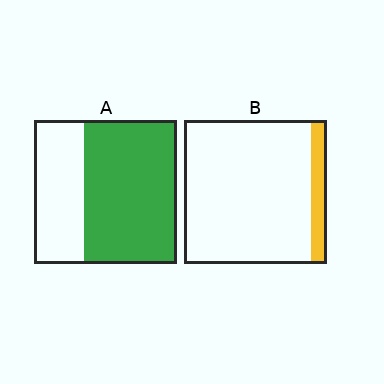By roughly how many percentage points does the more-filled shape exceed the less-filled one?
By roughly 55 percentage points (A over B).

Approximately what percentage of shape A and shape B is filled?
A is approximately 65% and B is approximately 10%.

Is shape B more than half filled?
No.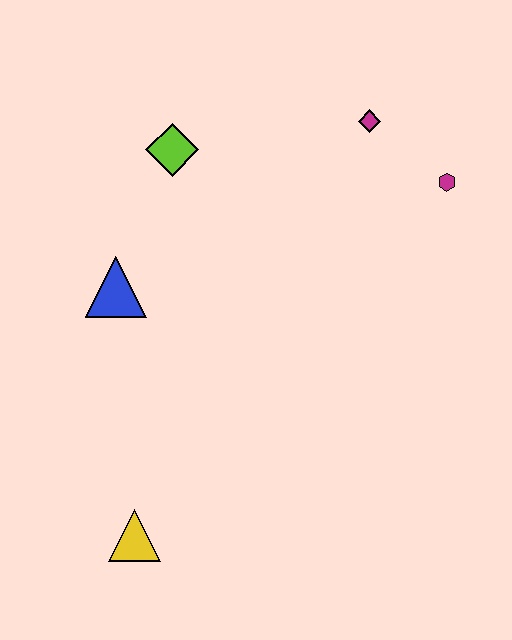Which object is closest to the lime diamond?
The blue triangle is closest to the lime diamond.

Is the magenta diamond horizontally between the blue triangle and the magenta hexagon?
Yes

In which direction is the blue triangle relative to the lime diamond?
The blue triangle is below the lime diamond.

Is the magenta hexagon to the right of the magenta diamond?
Yes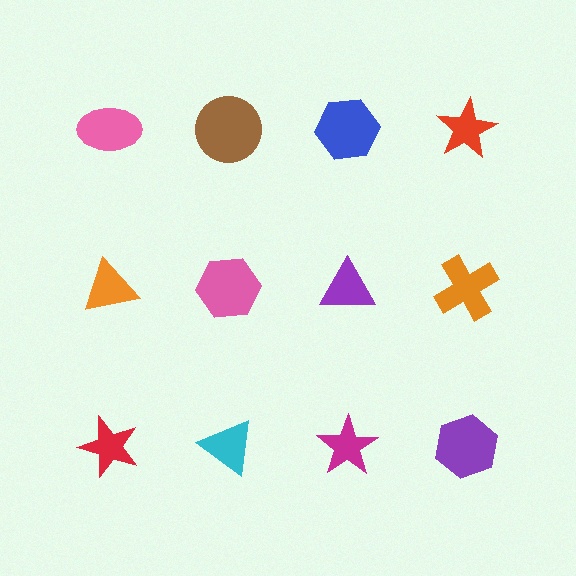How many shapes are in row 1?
4 shapes.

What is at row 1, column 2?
A brown circle.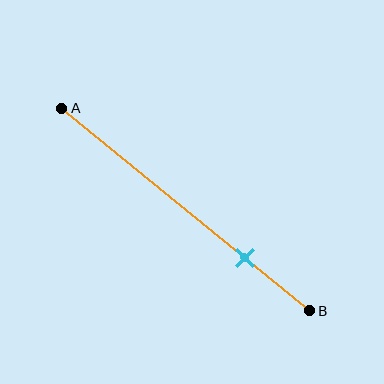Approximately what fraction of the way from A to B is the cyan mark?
The cyan mark is approximately 75% of the way from A to B.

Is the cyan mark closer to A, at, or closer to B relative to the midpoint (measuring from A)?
The cyan mark is closer to point B than the midpoint of segment AB.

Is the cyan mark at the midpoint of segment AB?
No, the mark is at about 75% from A, not at the 50% midpoint.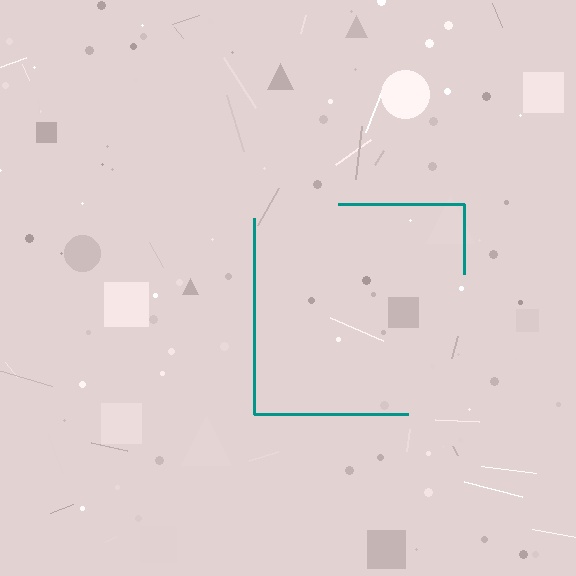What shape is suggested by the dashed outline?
The dashed outline suggests a square.